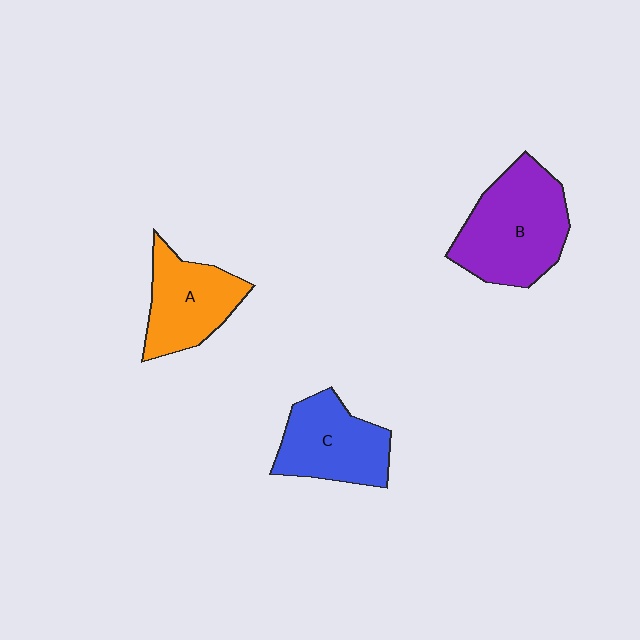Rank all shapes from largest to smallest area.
From largest to smallest: B (purple), C (blue), A (orange).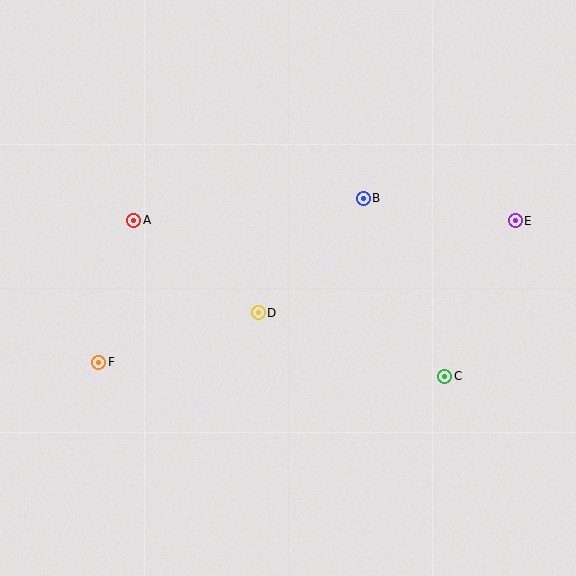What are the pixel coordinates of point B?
Point B is at (363, 198).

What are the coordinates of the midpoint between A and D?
The midpoint between A and D is at (196, 266).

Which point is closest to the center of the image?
Point D at (258, 313) is closest to the center.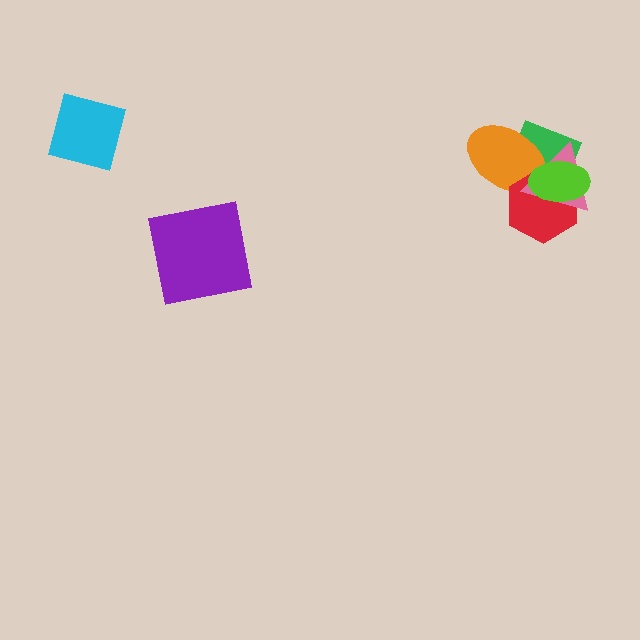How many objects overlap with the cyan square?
0 objects overlap with the cyan square.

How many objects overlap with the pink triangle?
4 objects overlap with the pink triangle.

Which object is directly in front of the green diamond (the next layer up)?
The orange ellipse is directly in front of the green diamond.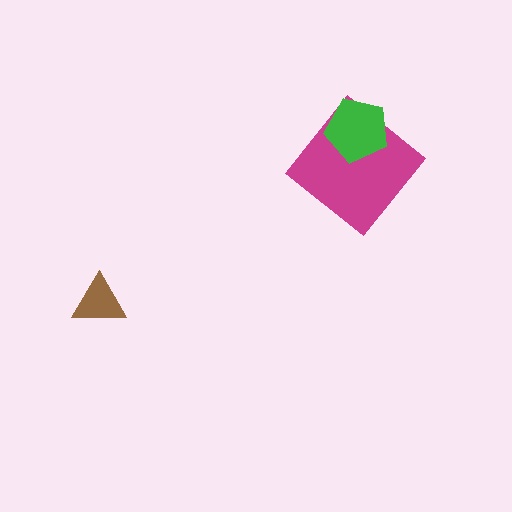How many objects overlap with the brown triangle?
0 objects overlap with the brown triangle.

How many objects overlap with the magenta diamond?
1 object overlaps with the magenta diamond.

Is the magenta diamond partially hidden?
Yes, it is partially covered by another shape.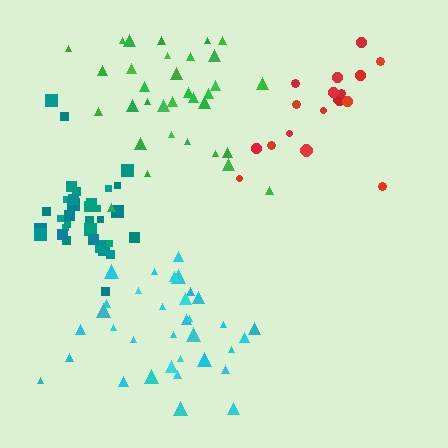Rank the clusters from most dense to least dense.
teal, cyan, red, green.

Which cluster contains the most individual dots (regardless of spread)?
Cyan (34).